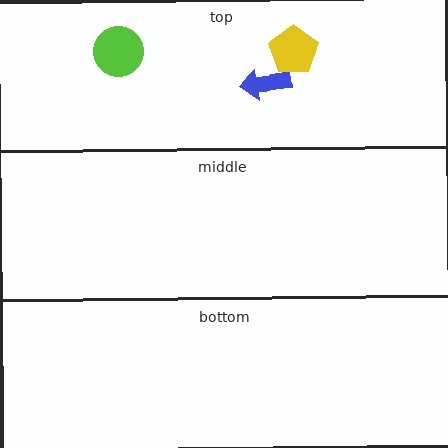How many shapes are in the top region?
3.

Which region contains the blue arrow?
The top region.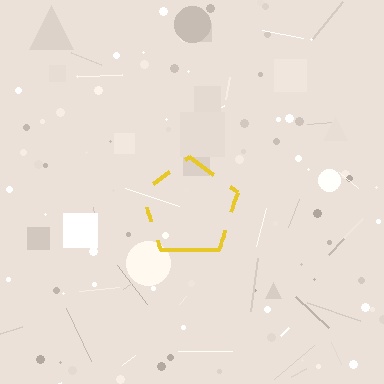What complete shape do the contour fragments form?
The contour fragments form a pentagon.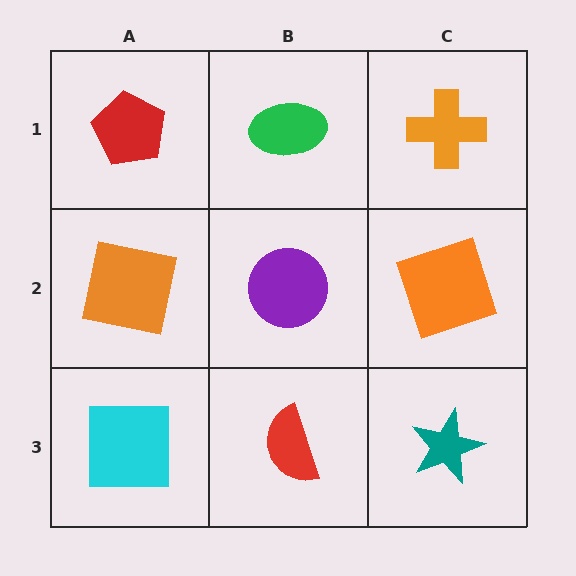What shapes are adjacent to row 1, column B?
A purple circle (row 2, column B), a red pentagon (row 1, column A), an orange cross (row 1, column C).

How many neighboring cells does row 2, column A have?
3.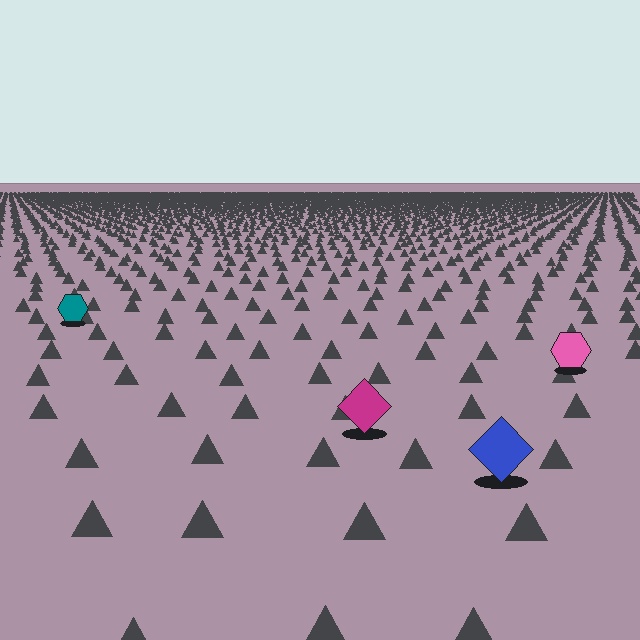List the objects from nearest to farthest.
From nearest to farthest: the blue diamond, the magenta diamond, the pink hexagon, the teal hexagon.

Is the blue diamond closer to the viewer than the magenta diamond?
Yes. The blue diamond is closer — you can tell from the texture gradient: the ground texture is coarser near it.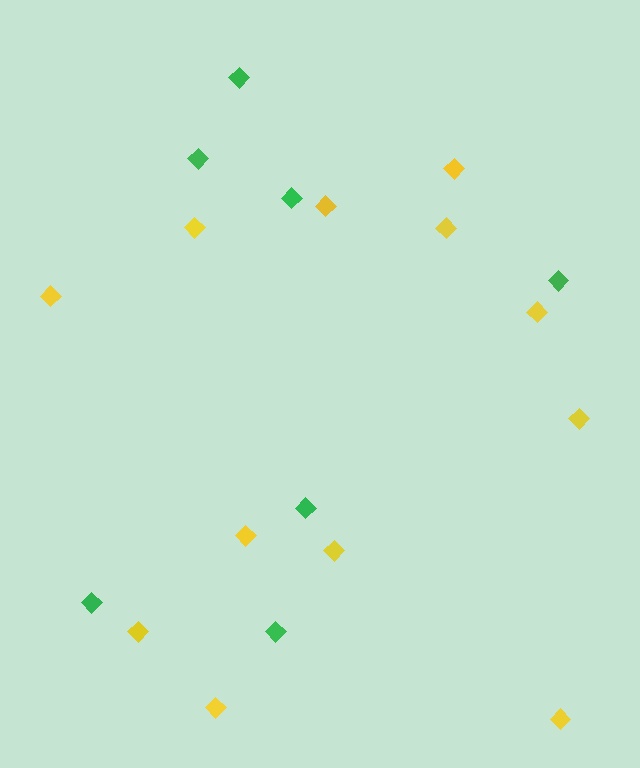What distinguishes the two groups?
There are 2 groups: one group of green diamonds (7) and one group of yellow diamonds (12).